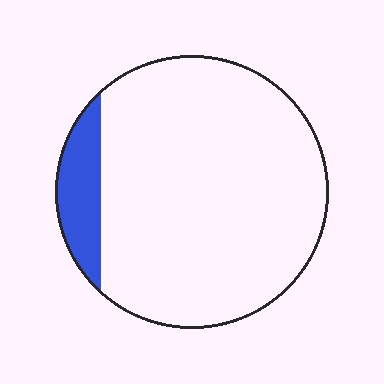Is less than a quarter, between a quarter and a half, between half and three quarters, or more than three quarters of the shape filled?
Less than a quarter.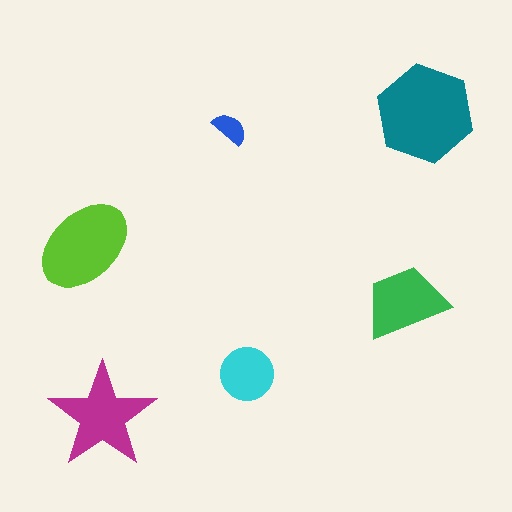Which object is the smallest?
The blue semicircle.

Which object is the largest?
The teal hexagon.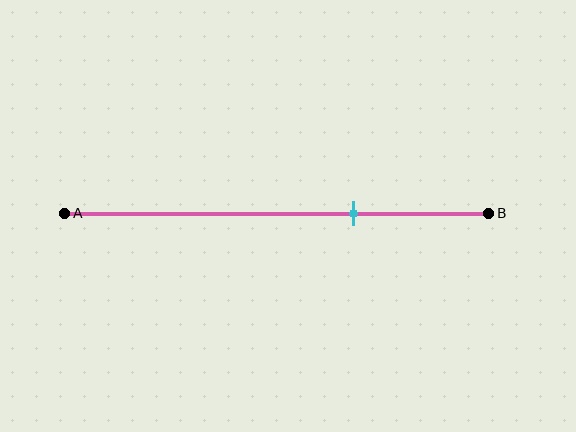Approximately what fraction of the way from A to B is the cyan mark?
The cyan mark is approximately 70% of the way from A to B.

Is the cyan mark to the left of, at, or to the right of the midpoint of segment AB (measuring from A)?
The cyan mark is to the right of the midpoint of segment AB.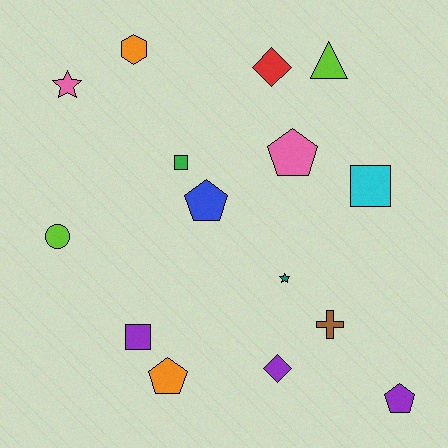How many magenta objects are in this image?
There are no magenta objects.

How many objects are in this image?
There are 15 objects.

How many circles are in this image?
There is 1 circle.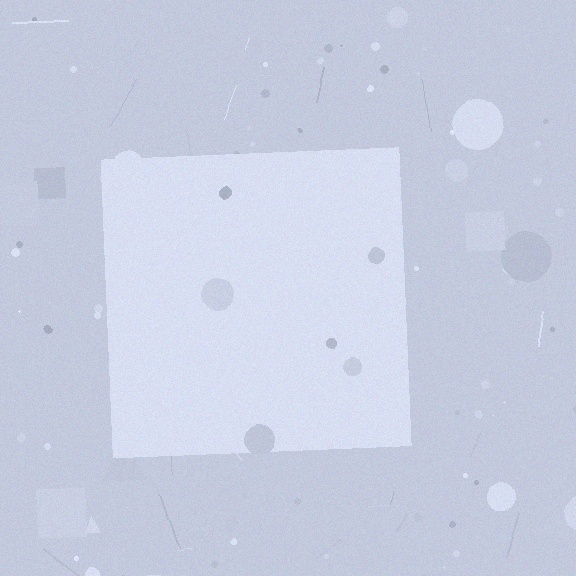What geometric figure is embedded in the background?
A square is embedded in the background.